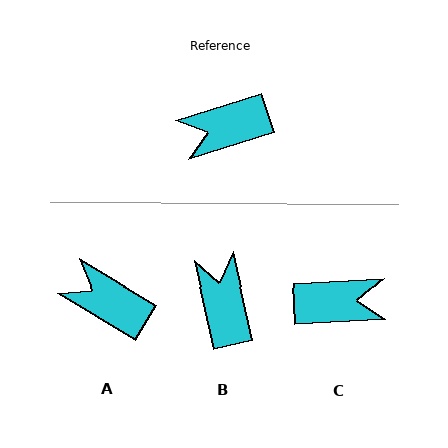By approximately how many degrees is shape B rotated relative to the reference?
Approximately 95 degrees clockwise.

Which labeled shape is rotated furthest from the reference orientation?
C, about 166 degrees away.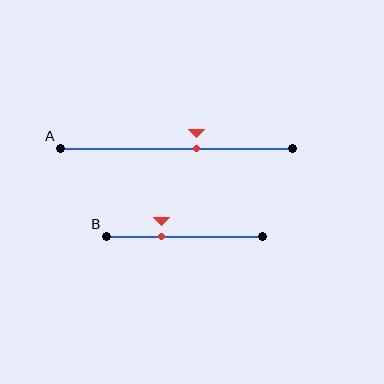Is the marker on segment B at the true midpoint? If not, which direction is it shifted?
No, the marker on segment B is shifted to the left by about 15% of the segment length.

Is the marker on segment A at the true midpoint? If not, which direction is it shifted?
No, the marker on segment A is shifted to the right by about 9% of the segment length.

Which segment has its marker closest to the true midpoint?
Segment A has its marker closest to the true midpoint.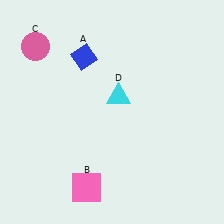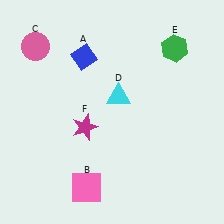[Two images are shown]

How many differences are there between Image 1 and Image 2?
There are 2 differences between the two images.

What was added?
A green hexagon (E), a magenta star (F) were added in Image 2.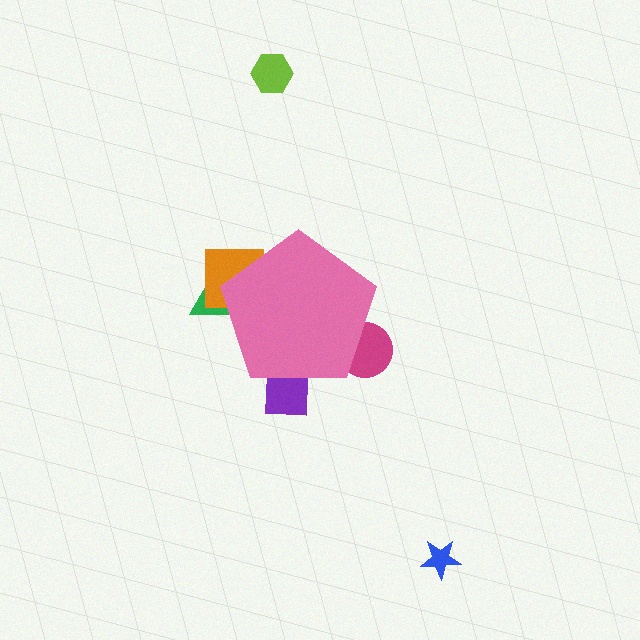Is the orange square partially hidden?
Yes, the orange square is partially hidden behind the pink pentagon.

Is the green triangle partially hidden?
Yes, the green triangle is partially hidden behind the pink pentagon.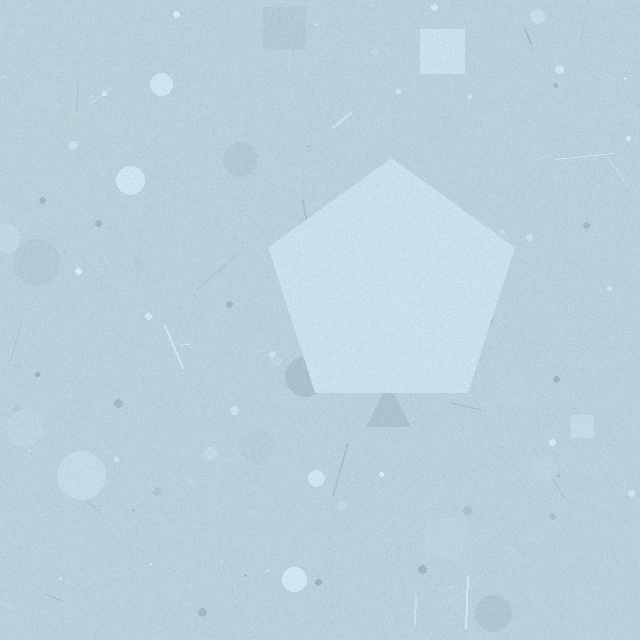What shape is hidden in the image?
A pentagon is hidden in the image.